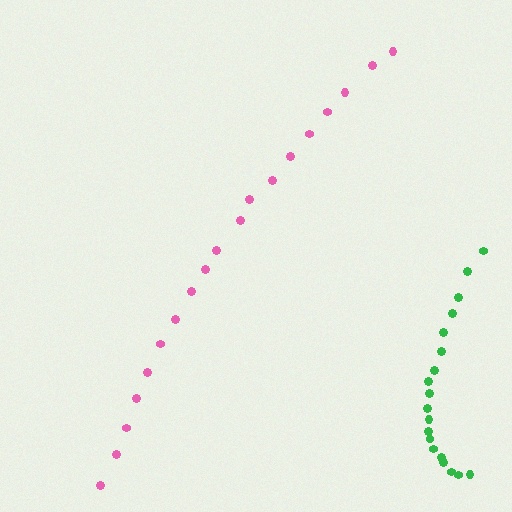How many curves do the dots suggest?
There are 2 distinct paths.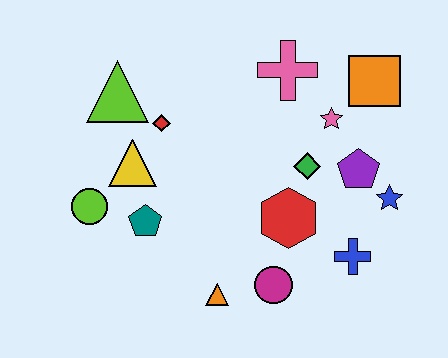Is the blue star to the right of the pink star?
Yes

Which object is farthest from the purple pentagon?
The lime circle is farthest from the purple pentagon.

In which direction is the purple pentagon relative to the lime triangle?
The purple pentagon is to the right of the lime triangle.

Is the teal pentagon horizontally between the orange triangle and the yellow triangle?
Yes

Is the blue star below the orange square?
Yes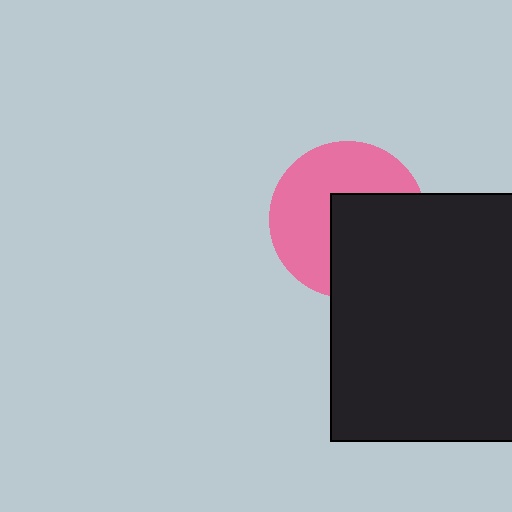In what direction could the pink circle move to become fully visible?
The pink circle could move toward the upper-left. That would shift it out from behind the black rectangle entirely.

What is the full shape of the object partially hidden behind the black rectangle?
The partially hidden object is a pink circle.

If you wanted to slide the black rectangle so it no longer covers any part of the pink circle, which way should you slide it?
Slide it toward the lower-right — that is the most direct way to separate the two shapes.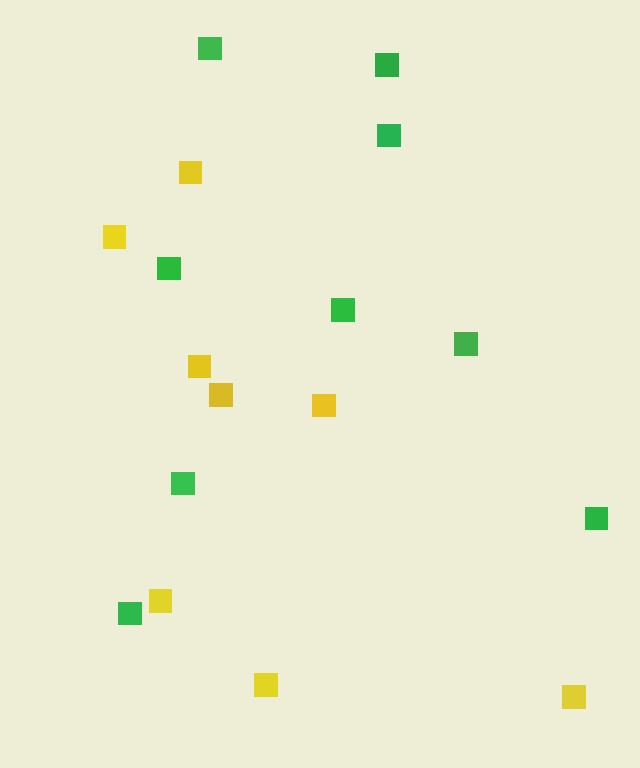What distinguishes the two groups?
There are 2 groups: one group of green squares (9) and one group of yellow squares (8).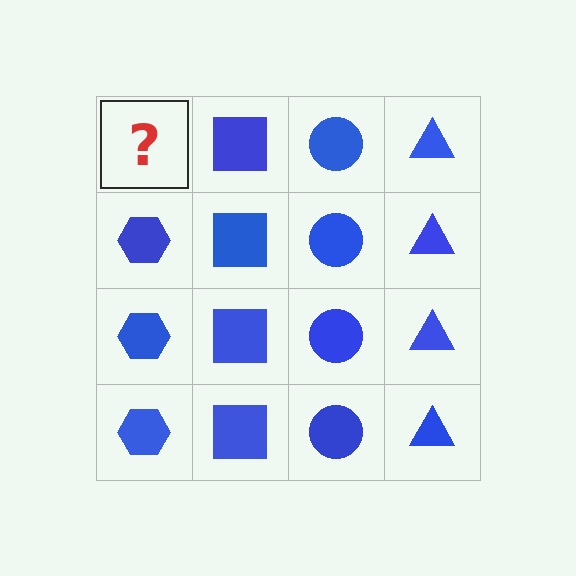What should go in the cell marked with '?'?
The missing cell should contain a blue hexagon.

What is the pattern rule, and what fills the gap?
The rule is that each column has a consistent shape. The gap should be filled with a blue hexagon.